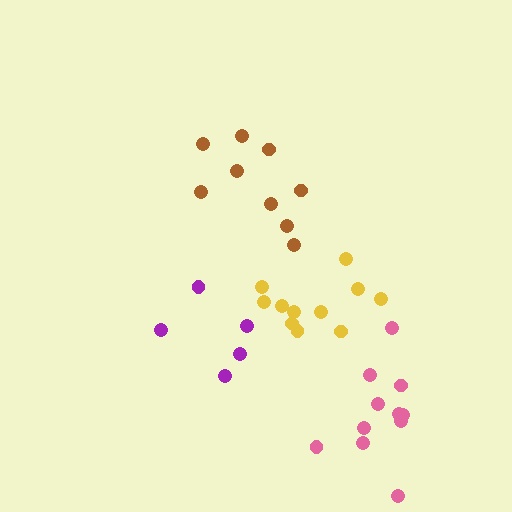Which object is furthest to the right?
The pink cluster is rightmost.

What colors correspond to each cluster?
The clusters are colored: yellow, pink, brown, purple.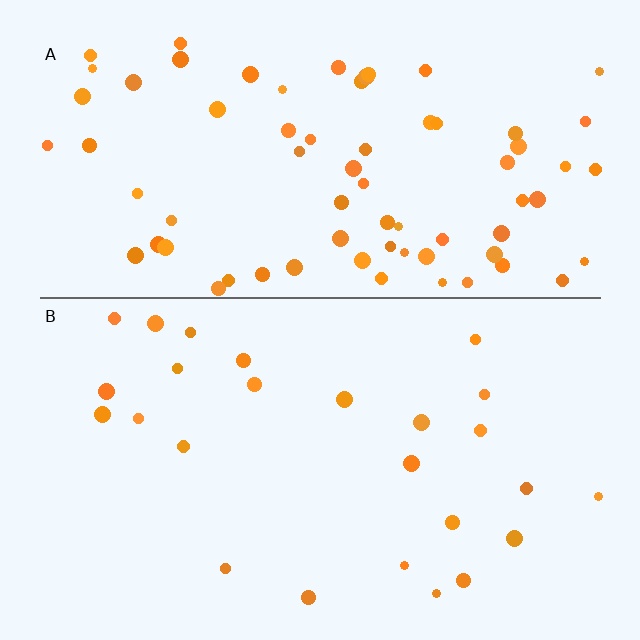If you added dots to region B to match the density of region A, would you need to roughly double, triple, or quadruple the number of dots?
Approximately triple.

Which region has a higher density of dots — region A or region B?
A (the top).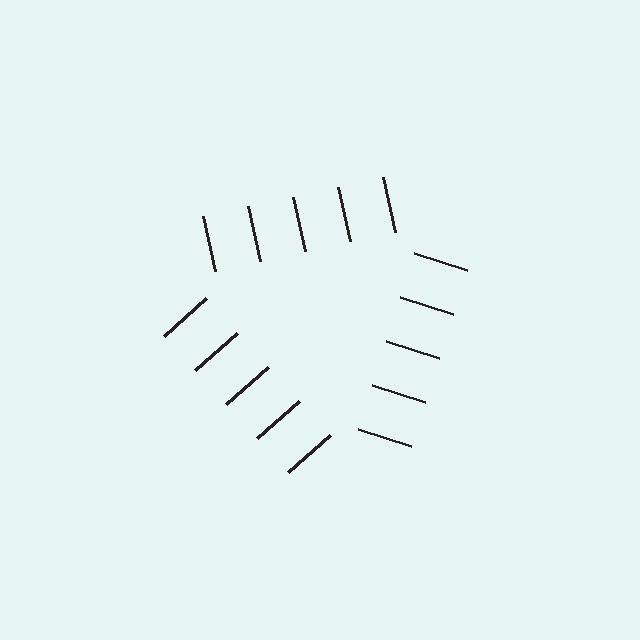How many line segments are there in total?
15 — 5 along each of the 3 edges.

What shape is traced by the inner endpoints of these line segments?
An illusory triangle — the line segments terminate on its edges but no continuous stroke is drawn.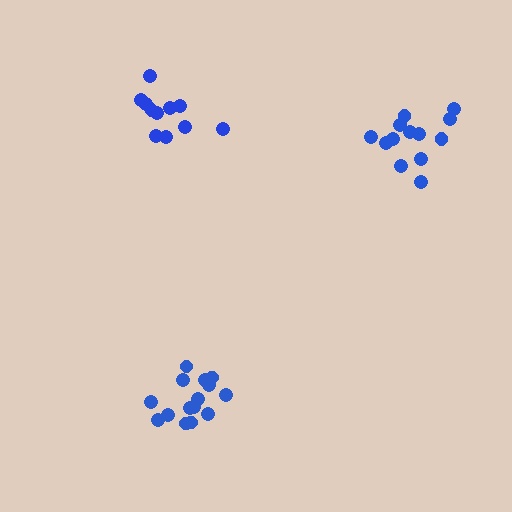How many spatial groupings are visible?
There are 3 spatial groupings.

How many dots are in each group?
Group 1: 11 dots, Group 2: 15 dots, Group 3: 13 dots (39 total).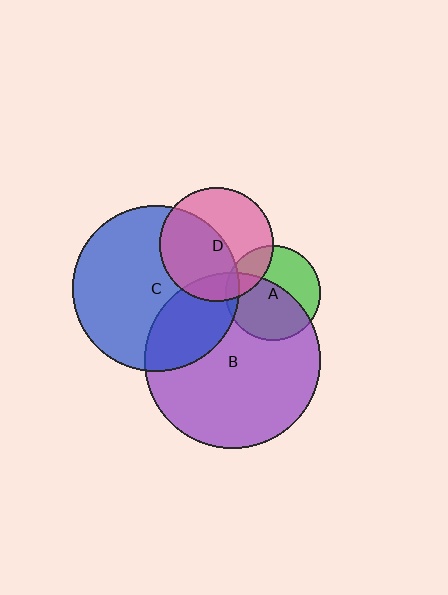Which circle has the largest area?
Circle B (purple).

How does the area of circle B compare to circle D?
Approximately 2.4 times.